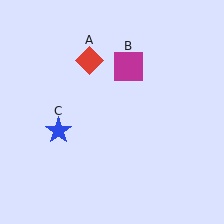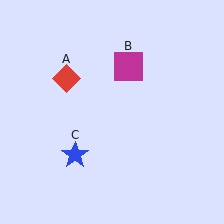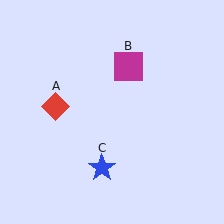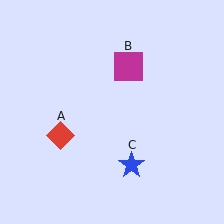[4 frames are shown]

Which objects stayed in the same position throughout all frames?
Magenta square (object B) remained stationary.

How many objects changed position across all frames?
2 objects changed position: red diamond (object A), blue star (object C).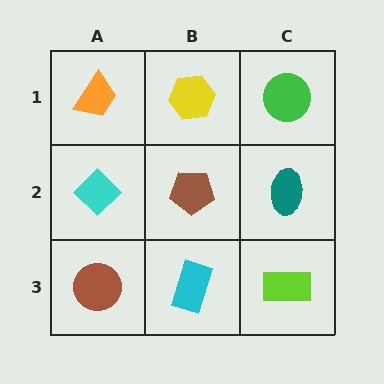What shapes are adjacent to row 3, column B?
A brown pentagon (row 2, column B), a brown circle (row 3, column A), a lime rectangle (row 3, column C).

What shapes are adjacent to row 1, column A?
A cyan diamond (row 2, column A), a yellow hexagon (row 1, column B).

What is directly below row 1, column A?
A cyan diamond.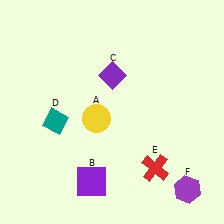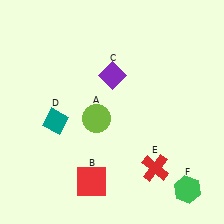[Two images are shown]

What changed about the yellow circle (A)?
In Image 1, A is yellow. In Image 2, it changed to lime.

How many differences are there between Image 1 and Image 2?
There are 3 differences between the two images.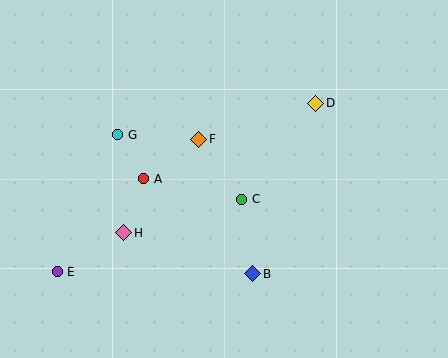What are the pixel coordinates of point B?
Point B is at (253, 274).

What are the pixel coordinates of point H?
Point H is at (124, 233).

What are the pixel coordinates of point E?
Point E is at (57, 272).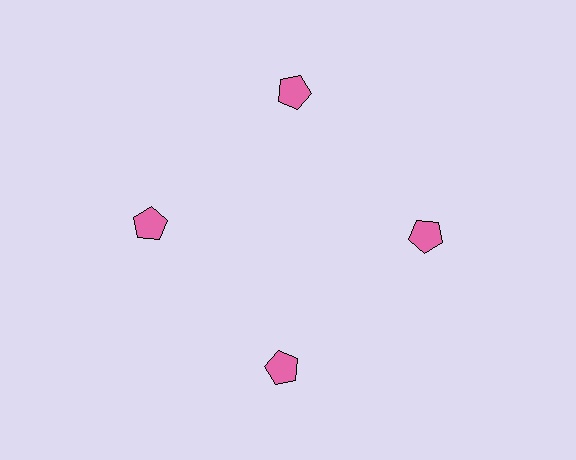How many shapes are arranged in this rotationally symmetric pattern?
There are 4 shapes, arranged in 4 groups of 1.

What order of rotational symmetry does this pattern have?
This pattern has 4-fold rotational symmetry.